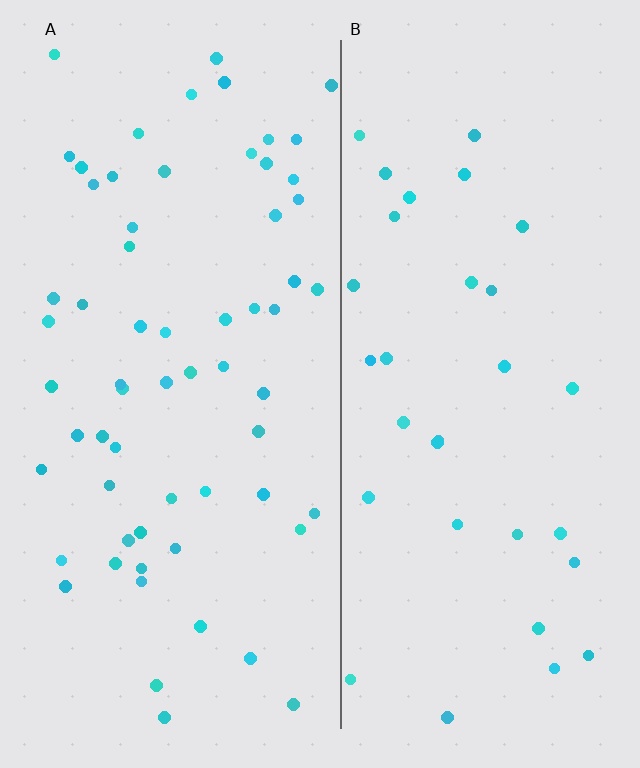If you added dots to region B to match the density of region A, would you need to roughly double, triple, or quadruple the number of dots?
Approximately double.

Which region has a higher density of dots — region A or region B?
A (the left).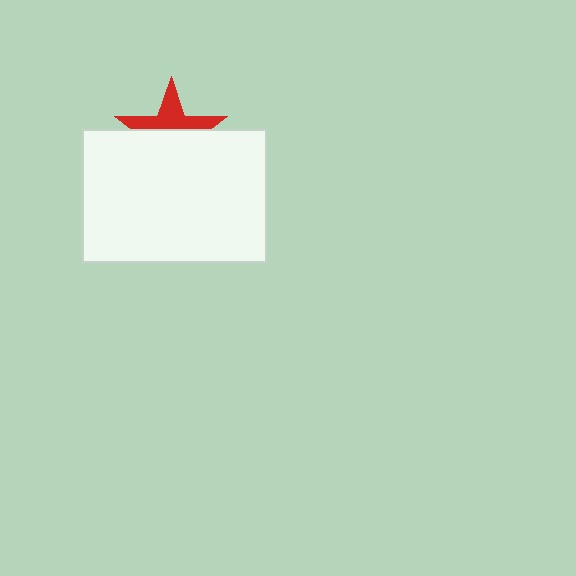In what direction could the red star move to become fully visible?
The red star could move up. That would shift it out from behind the white rectangle entirely.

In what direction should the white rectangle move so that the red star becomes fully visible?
The white rectangle should move down. That is the shortest direction to clear the overlap and leave the red star fully visible.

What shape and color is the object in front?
The object in front is a white rectangle.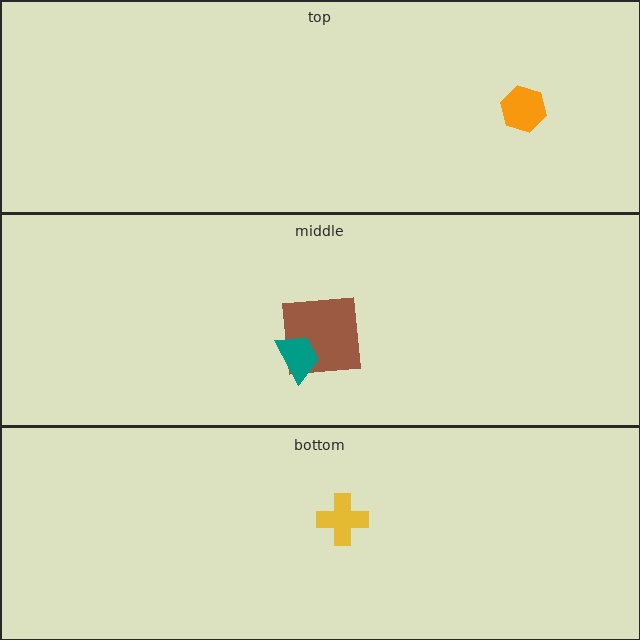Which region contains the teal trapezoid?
The middle region.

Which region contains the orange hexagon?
The top region.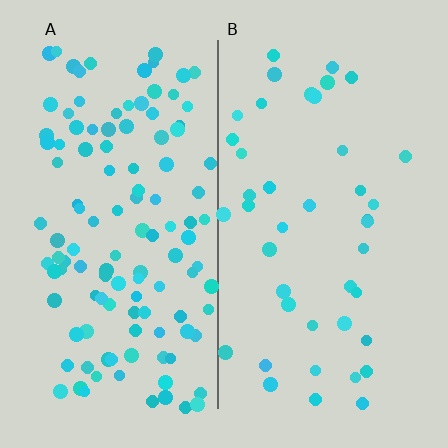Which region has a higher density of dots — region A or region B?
A (the left).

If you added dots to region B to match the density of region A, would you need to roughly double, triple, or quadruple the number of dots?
Approximately triple.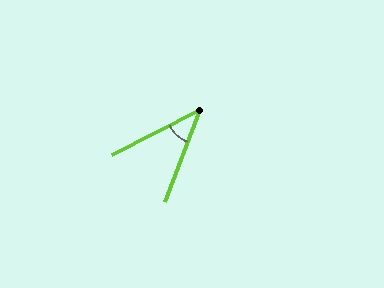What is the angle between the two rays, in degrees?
Approximately 42 degrees.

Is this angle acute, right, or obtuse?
It is acute.